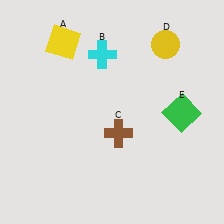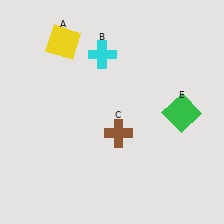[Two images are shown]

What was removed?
The yellow circle (D) was removed in Image 2.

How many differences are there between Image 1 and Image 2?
There is 1 difference between the two images.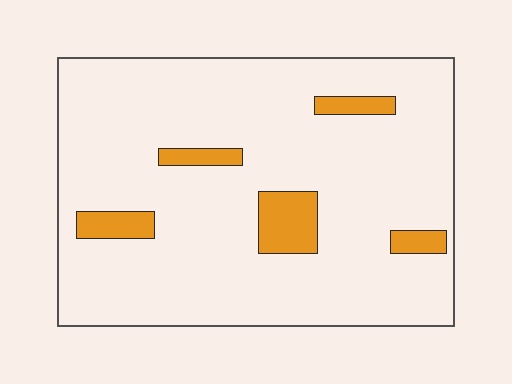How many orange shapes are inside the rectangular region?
5.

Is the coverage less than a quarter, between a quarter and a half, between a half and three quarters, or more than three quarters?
Less than a quarter.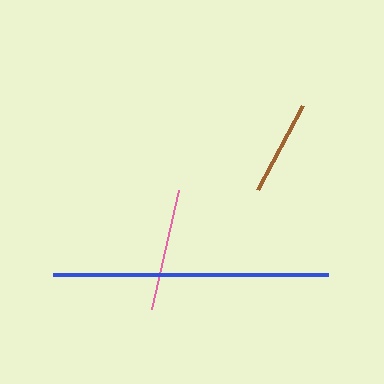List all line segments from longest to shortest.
From longest to shortest: blue, pink, brown.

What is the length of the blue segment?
The blue segment is approximately 275 pixels long.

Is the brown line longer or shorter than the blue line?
The blue line is longer than the brown line.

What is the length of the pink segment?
The pink segment is approximately 122 pixels long.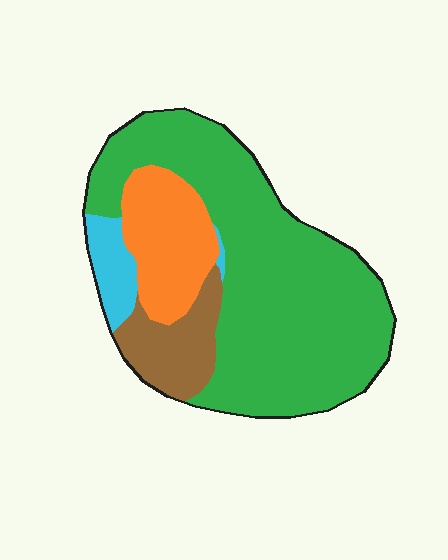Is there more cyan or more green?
Green.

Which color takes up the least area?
Cyan, at roughly 5%.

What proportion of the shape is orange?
Orange takes up about one sixth (1/6) of the shape.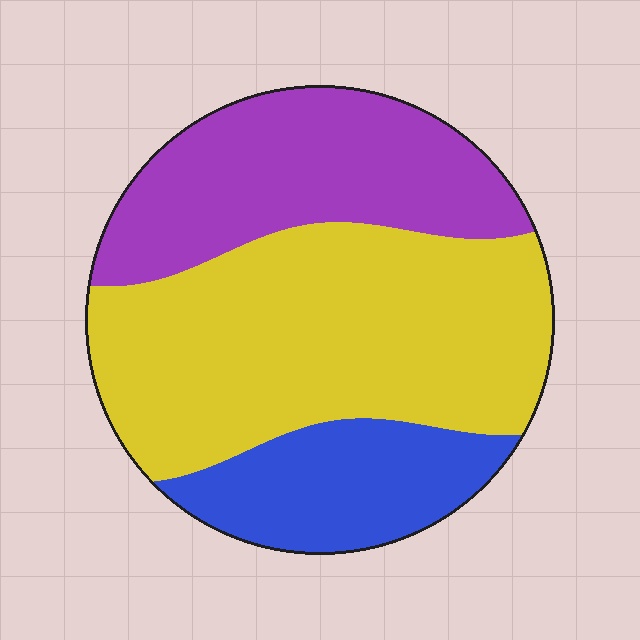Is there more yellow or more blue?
Yellow.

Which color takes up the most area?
Yellow, at roughly 50%.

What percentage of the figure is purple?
Purple takes up about one third (1/3) of the figure.